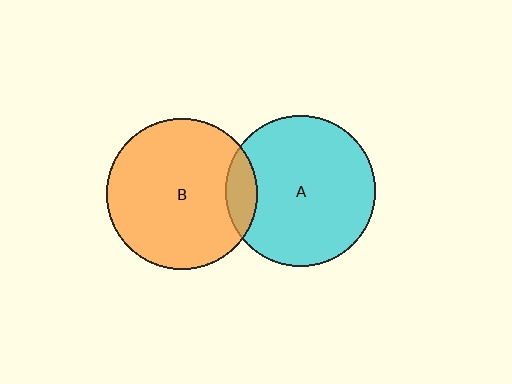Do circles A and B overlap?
Yes.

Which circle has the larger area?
Circle B (orange).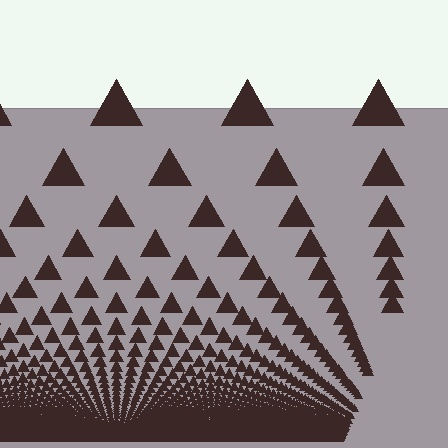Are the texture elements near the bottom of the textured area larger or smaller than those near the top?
Smaller. The gradient is inverted — elements near the bottom are smaller and denser.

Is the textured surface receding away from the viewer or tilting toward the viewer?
The surface appears to tilt toward the viewer. Texture elements get larger and sparser toward the top.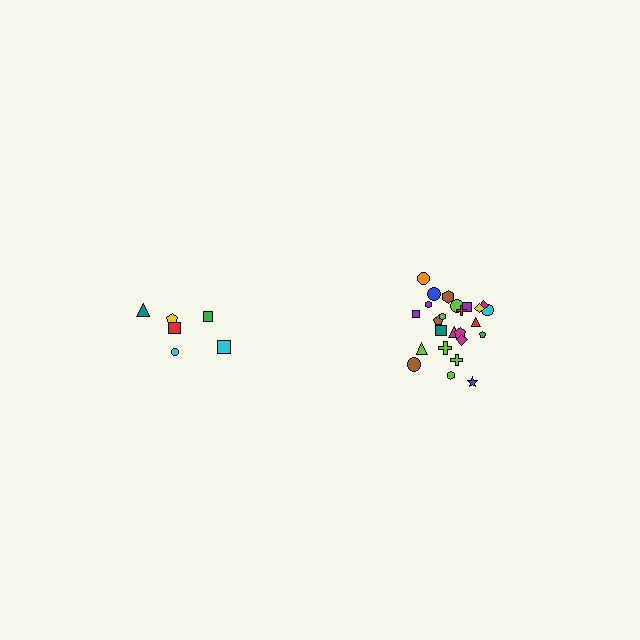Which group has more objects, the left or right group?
The right group.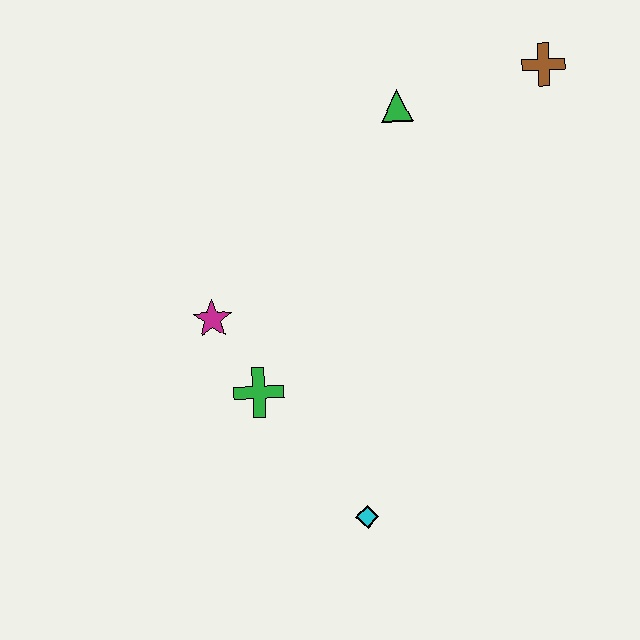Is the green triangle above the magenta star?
Yes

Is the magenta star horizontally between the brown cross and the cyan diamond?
No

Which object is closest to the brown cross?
The green triangle is closest to the brown cross.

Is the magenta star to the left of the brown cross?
Yes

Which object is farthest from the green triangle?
The cyan diamond is farthest from the green triangle.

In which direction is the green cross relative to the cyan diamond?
The green cross is above the cyan diamond.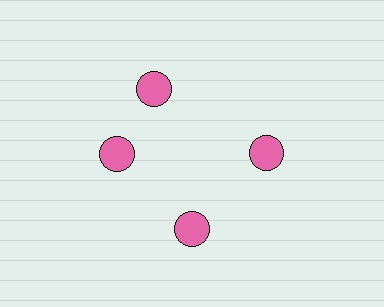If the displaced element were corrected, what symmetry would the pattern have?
It would have 4-fold rotational symmetry — the pattern would map onto itself every 90 degrees.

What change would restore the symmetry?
The symmetry would be restored by rotating it back into even spacing with its neighbors so that all 4 circles sit at equal angles and equal distance from the center.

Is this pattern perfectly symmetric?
No. The 4 pink circles are arranged in a ring, but one element near the 12 o'clock position is rotated out of alignment along the ring, breaking the 4-fold rotational symmetry.